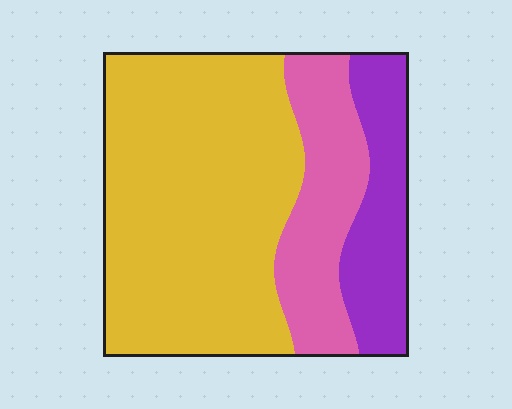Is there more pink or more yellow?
Yellow.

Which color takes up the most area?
Yellow, at roughly 60%.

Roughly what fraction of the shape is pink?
Pink takes up between a sixth and a third of the shape.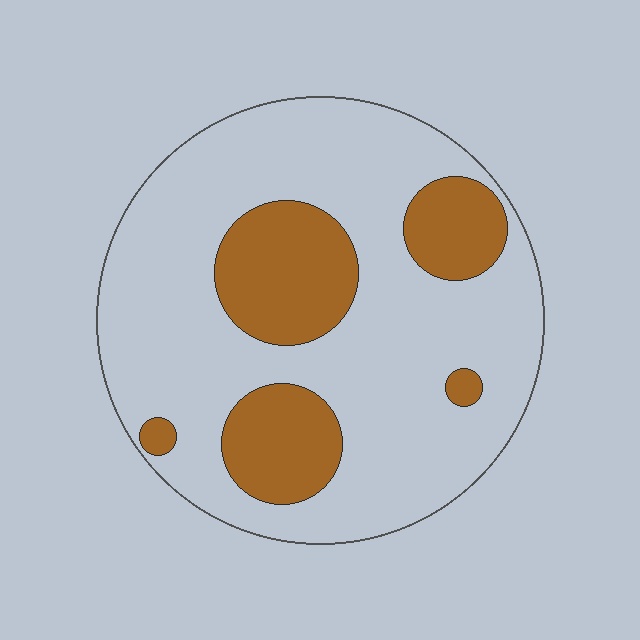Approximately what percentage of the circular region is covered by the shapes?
Approximately 25%.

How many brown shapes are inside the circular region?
5.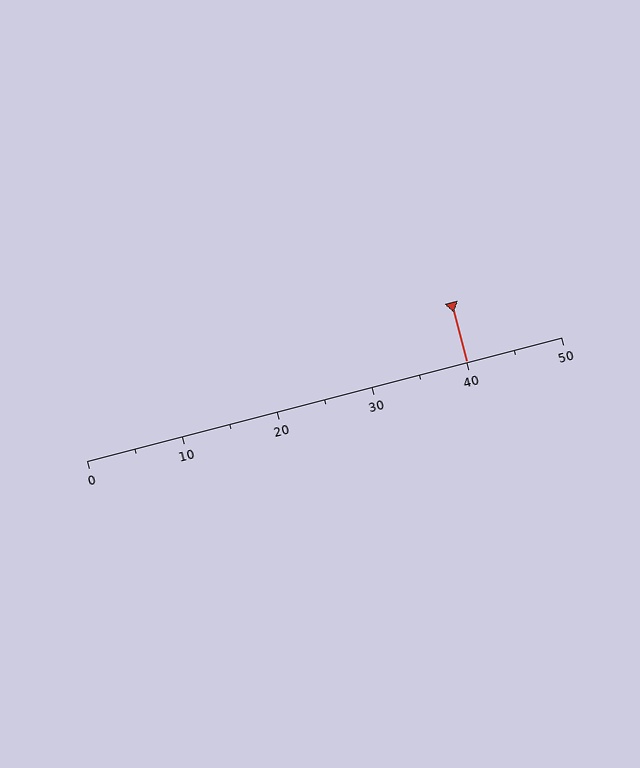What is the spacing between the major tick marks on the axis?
The major ticks are spaced 10 apart.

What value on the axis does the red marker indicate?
The marker indicates approximately 40.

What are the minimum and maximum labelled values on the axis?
The axis runs from 0 to 50.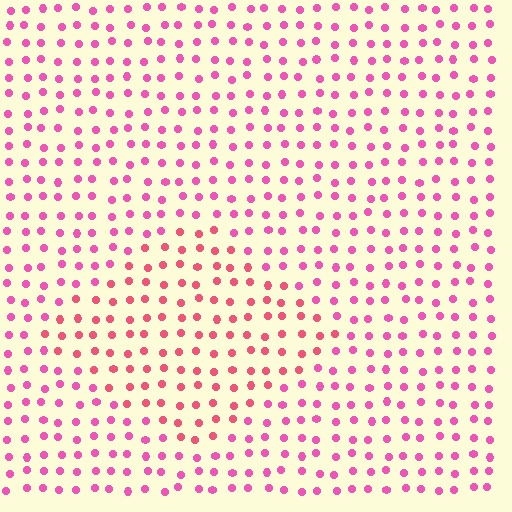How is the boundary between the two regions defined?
The boundary is defined purely by a slight shift in hue (about 25 degrees). Spacing, size, and orientation are identical on both sides.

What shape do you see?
I see a diamond.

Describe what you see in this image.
The image is filled with small pink elements in a uniform arrangement. A diamond-shaped region is visible where the elements are tinted to a slightly different hue, forming a subtle color boundary.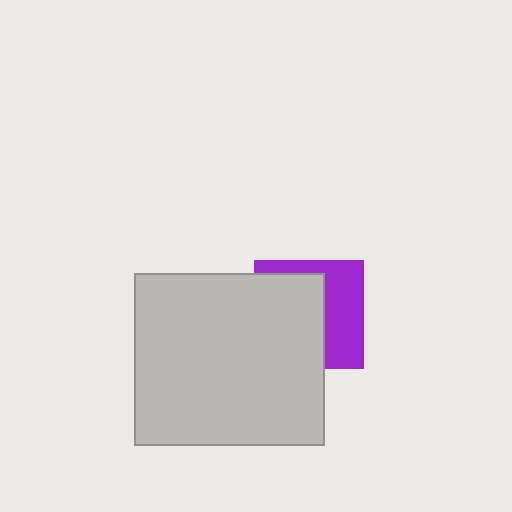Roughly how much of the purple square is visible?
A small part of it is visible (roughly 43%).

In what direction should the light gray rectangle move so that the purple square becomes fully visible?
The light gray rectangle should move left. That is the shortest direction to clear the overlap and leave the purple square fully visible.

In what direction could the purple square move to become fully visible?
The purple square could move right. That would shift it out from behind the light gray rectangle entirely.